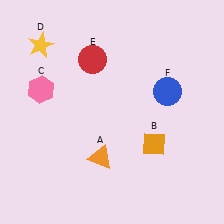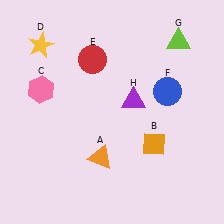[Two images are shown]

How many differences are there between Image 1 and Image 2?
There are 2 differences between the two images.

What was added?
A lime triangle (G), a purple triangle (H) were added in Image 2.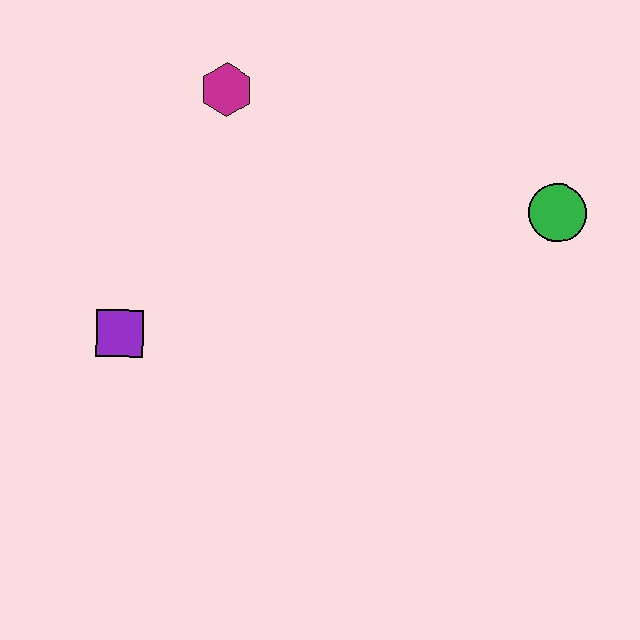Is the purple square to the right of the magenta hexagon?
No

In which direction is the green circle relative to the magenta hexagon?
The green circle is to the right of the magenta hexagon.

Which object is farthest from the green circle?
The purple square is farthest from the green circle.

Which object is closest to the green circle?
The magenta hexagon is closest to the green circle.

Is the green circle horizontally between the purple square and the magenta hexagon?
No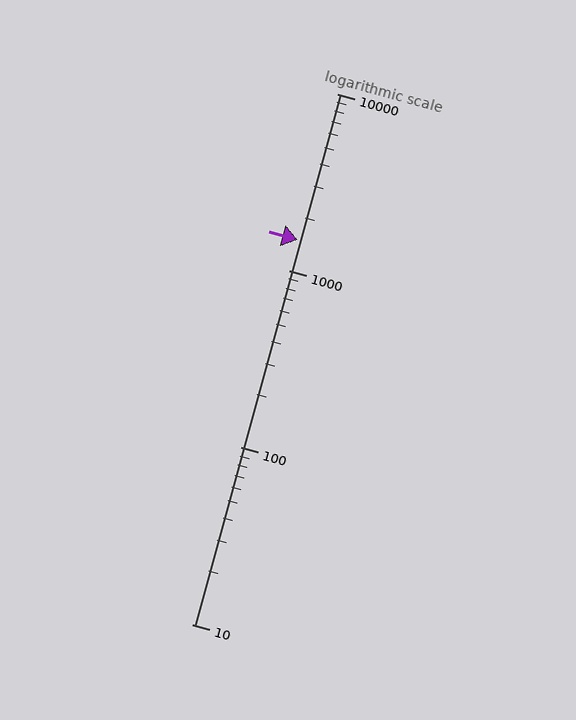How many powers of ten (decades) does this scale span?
The scale spans 3 decades, from 10 to 10000.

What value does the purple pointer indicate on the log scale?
The pointer indicates approximately 1500.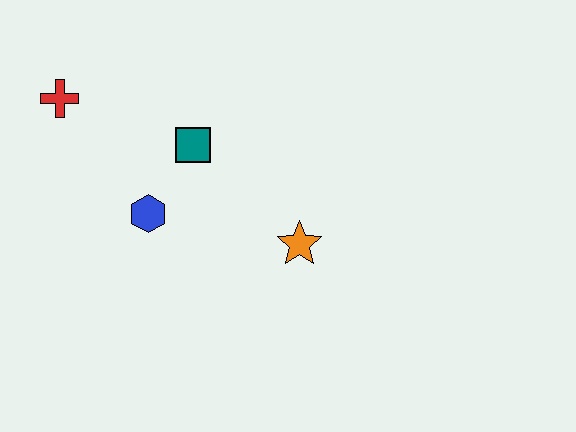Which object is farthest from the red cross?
The orange star is farthest from the red cross.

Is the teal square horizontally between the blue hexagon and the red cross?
No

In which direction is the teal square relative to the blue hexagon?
The teal square is above the blue hexagon.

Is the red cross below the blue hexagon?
No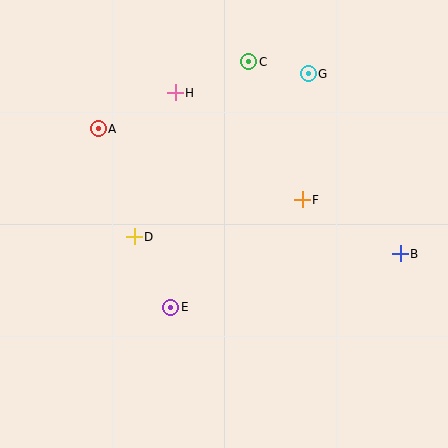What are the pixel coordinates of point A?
Point A is at (98, 129).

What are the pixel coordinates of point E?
Point E is at (171, 307).